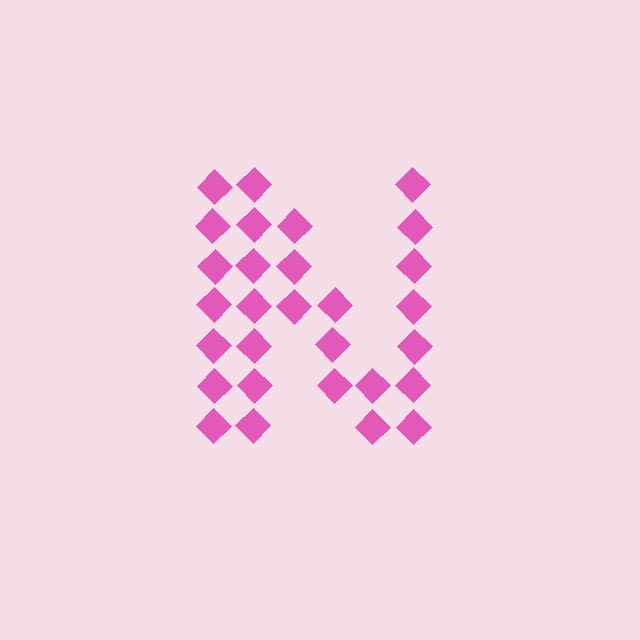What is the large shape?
The large shape is the letter N.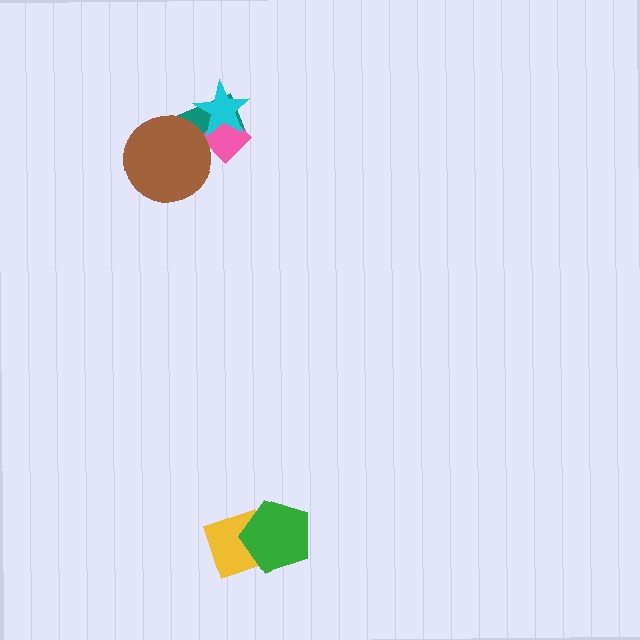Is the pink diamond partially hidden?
Yes, it is partially covered by another shape.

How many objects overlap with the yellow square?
1 object overlaps with the yellow square.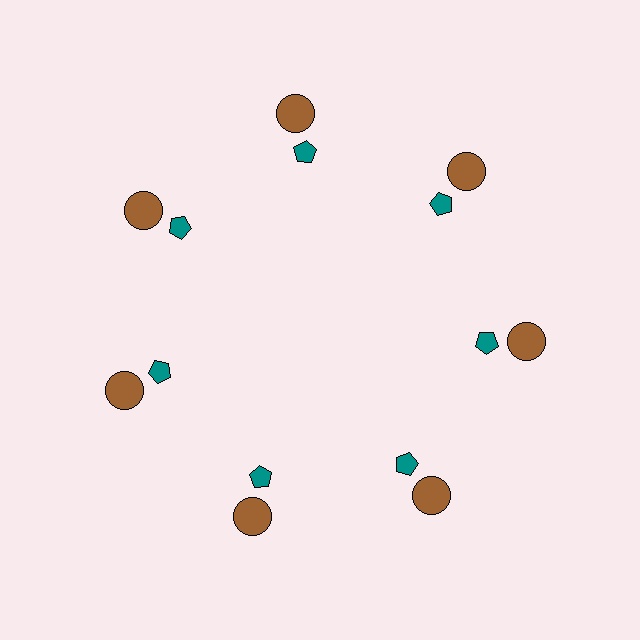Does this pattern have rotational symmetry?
Yes, this pattern has 7-fold rotational symmetry. It looks the same after rotating 51 degrees around the center.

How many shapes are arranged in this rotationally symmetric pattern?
There are 14 shapes, arranged in 7 groups of 2.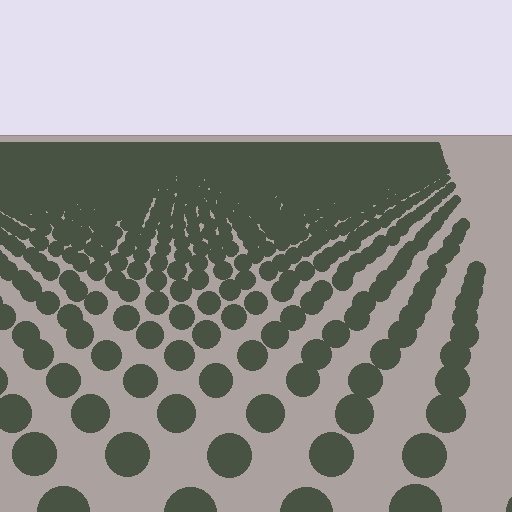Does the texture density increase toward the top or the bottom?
Density increases toward the top.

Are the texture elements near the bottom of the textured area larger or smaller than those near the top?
Larger. Near the bottom, elements are closer to the viewer and appear at a bigger on-screen size.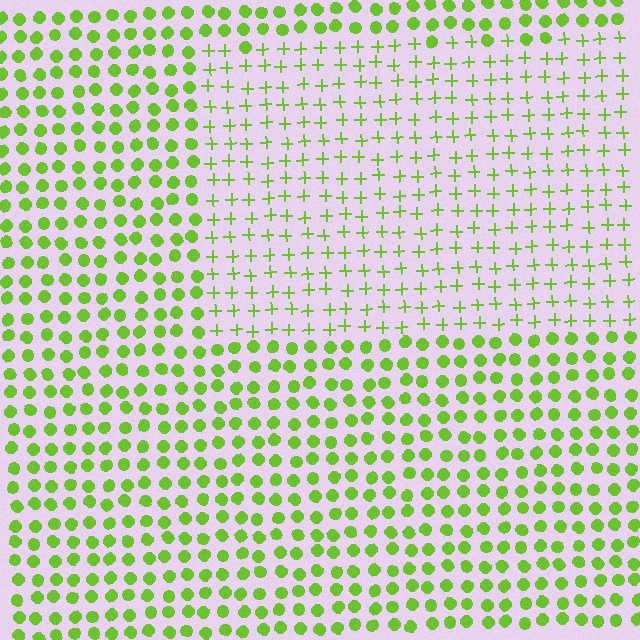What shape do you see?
I see a rectangle.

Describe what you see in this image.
The image is filled with small lime elements arranged in a uniform grid. A rectangle-shaped region contains plus signs, while the surrounding area contains circles. The boundary is defined purely by the change in element shape.